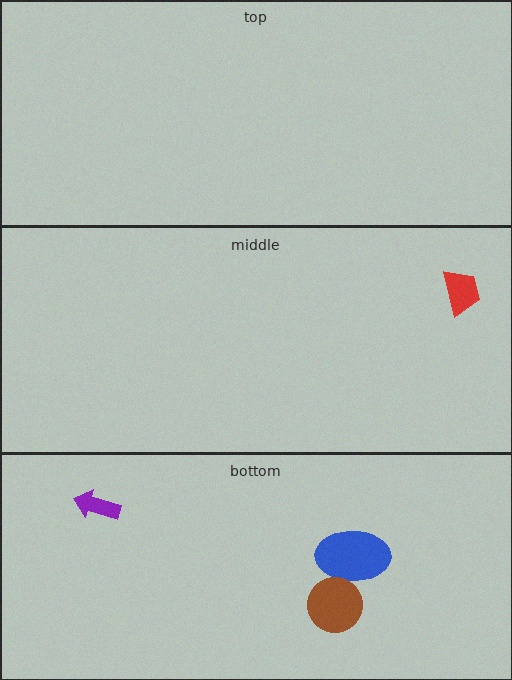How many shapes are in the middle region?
1.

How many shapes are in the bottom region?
3.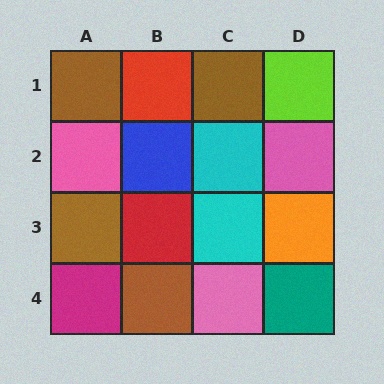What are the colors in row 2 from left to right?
Pink, blue, cyan, pink.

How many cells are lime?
1 cell is lime.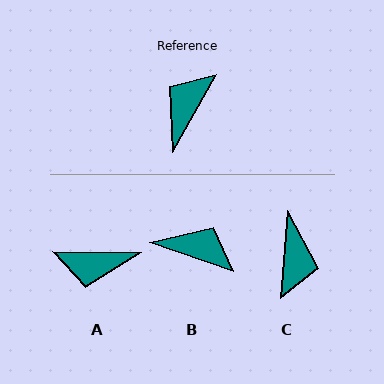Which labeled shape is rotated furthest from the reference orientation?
C, about 155 degrees away.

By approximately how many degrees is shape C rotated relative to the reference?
Approximately 155 degrees clockwise.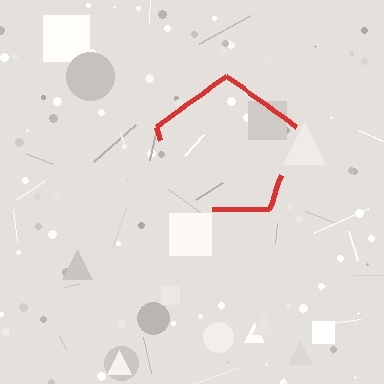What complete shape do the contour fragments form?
The contour fragments form a pentagon.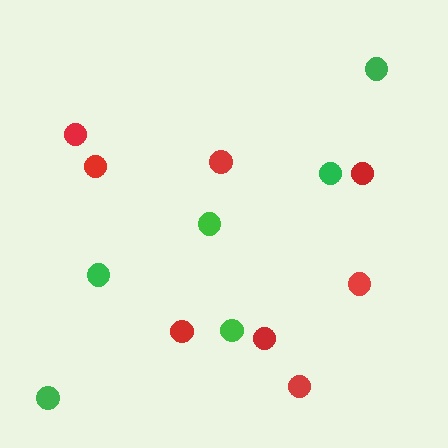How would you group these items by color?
There are 2 groups: one group of green circles (6) and one group of red circles (8).